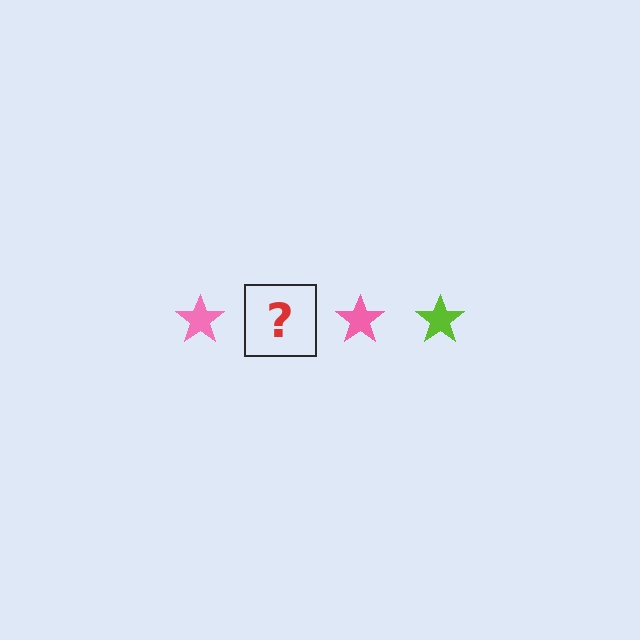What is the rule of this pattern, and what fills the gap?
The rule is that the pattern cycles through pink, lime stars. The gap should be filled with a lime star.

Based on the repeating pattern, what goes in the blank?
The blank should be a lime star.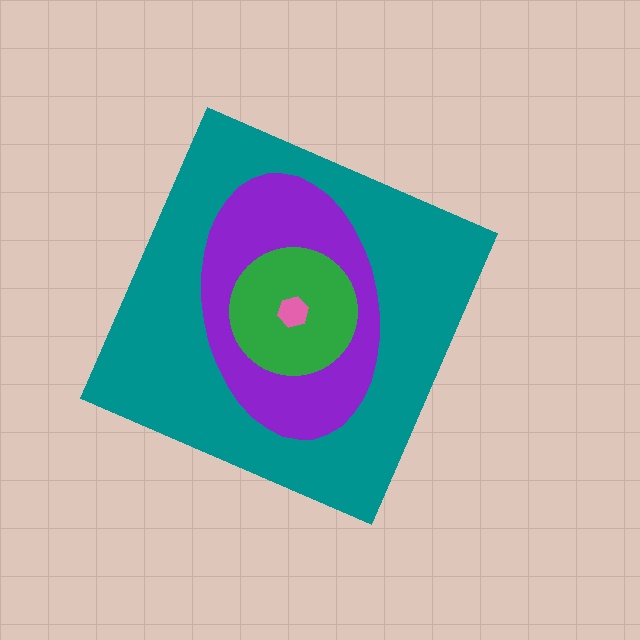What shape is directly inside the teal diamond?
The purple ellipse.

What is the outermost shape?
The teal diamond.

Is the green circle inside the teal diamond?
Yes.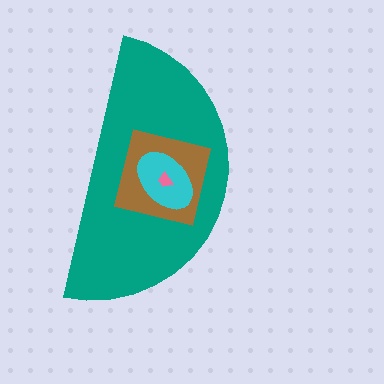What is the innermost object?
The pink trapezoid.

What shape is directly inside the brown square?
The cyan ellipse.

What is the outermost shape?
The teal semicircle.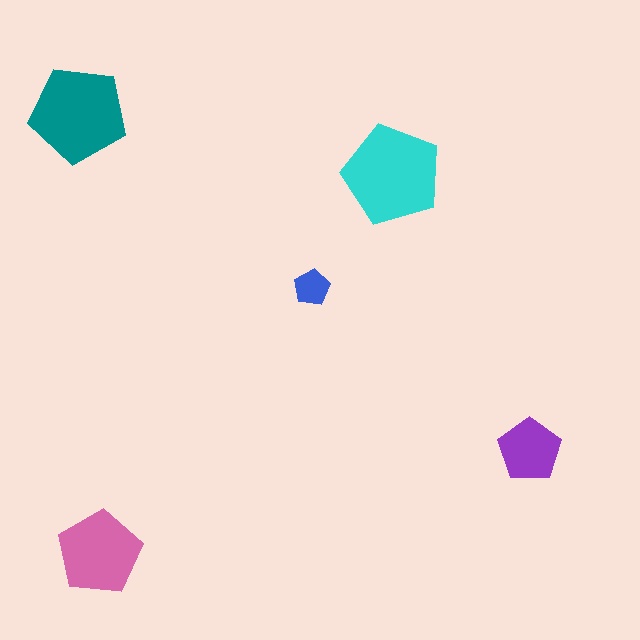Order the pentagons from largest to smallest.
the cyan one, the teal one, the pink one, the purple one, the blue one.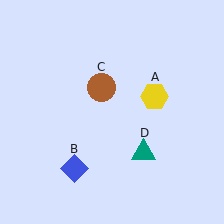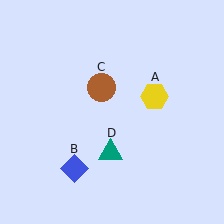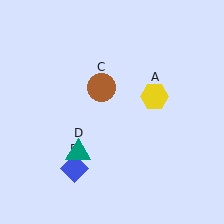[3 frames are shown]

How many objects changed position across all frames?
1 object changed position: teal triangle (object D).